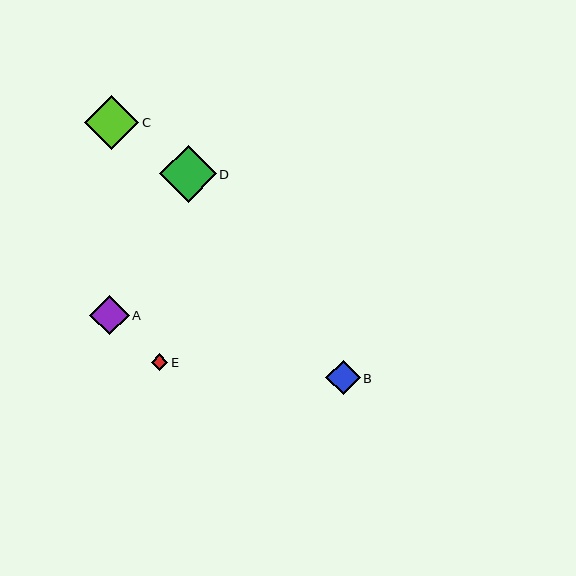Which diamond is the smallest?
Diamond E is the smallest with a size of approximately 16 pixels.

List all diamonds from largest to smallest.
From largest to smallest: D, C, A, B, E.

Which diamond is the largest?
Diamond D is the largest with a size of approximately 57 pixels.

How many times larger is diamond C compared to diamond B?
Diamond C is approximately 1.6 times the size of diamond B.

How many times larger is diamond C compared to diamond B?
Diamond C is approximately 1.6 times the size of diamond B.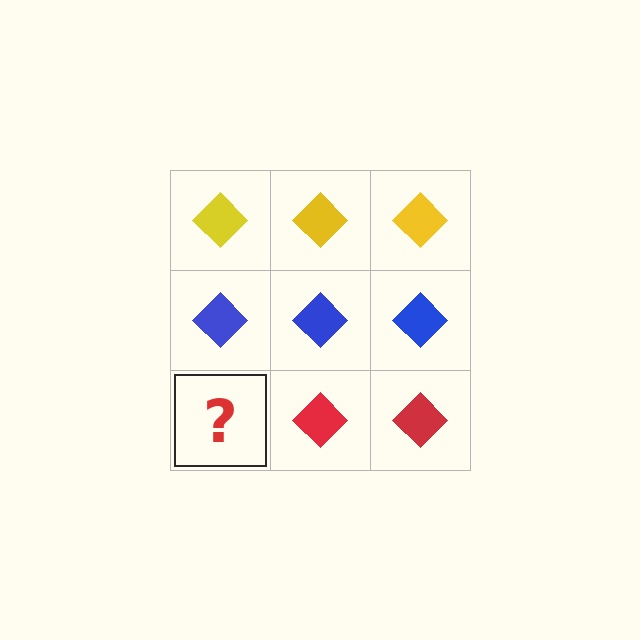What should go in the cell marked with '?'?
The missing cell should contain a red diamond.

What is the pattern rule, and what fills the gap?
The rule is that each row has a consistent color. The gap should be filled with a red diamond.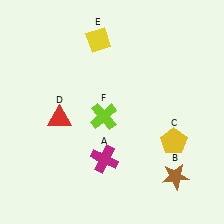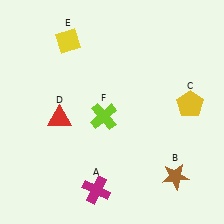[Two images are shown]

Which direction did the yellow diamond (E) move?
The yellow diamond (E) moved left.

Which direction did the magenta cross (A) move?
The magenta cross (A) moved down.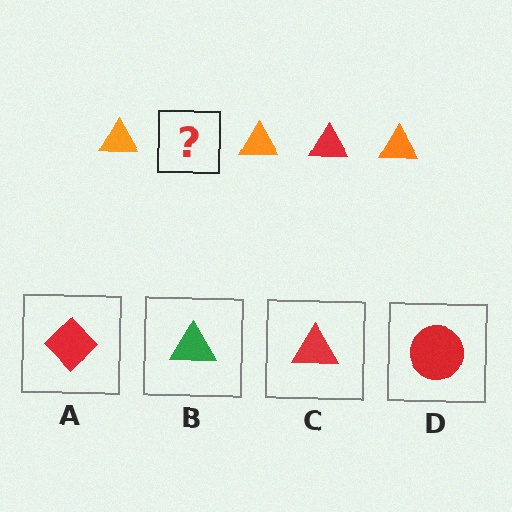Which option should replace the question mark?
Option C.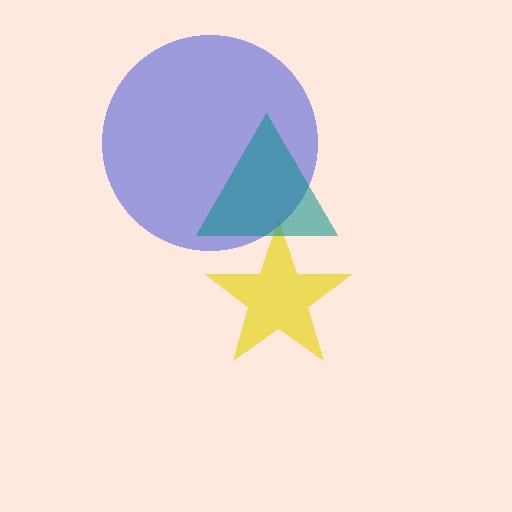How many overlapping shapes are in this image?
There are 3 overlapping shapes in the image.